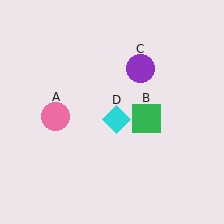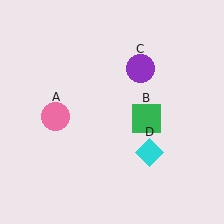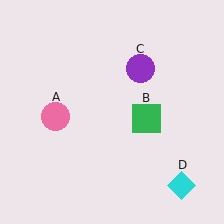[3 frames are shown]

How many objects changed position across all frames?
1 object changed position: cyan diamond (object D).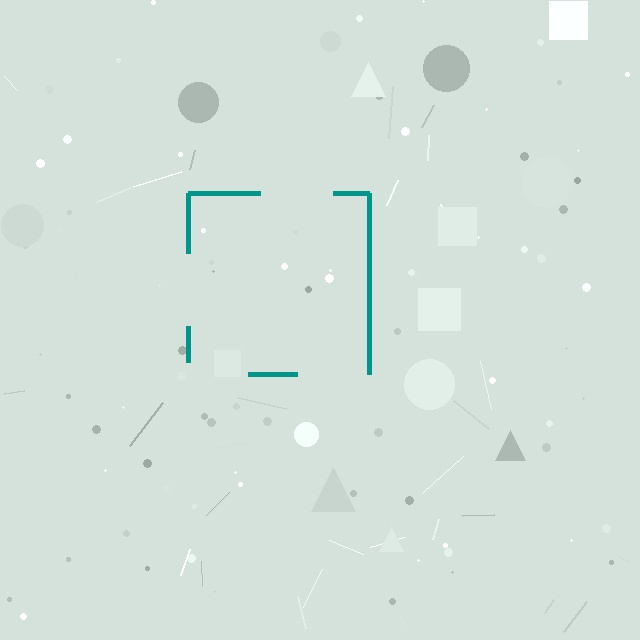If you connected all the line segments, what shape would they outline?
They would outline a square.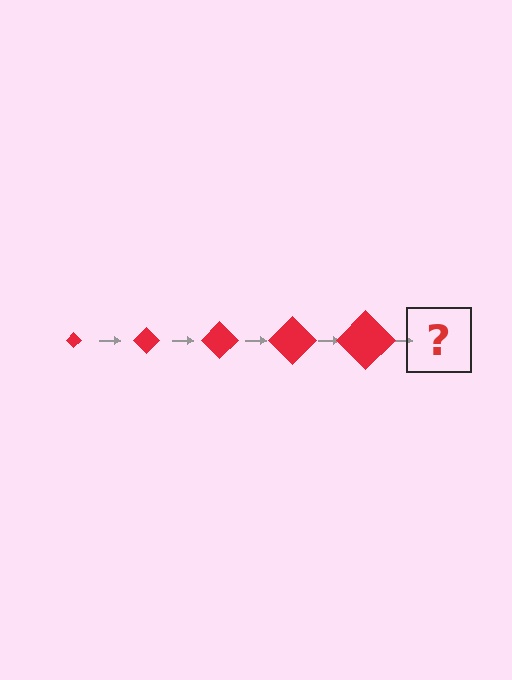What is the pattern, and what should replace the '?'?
The pattern is that the diamond gets progressively larger each step. The '?' should be a red diamond, larger than the previous one.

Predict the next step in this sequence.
The next step is a red diamond, larger than the previous one.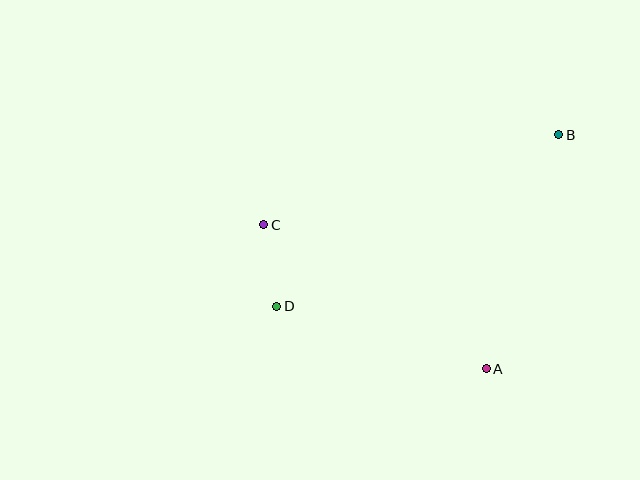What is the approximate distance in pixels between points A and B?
The distance between A and B is approximately 245 pixels.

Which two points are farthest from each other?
Points B and D are farthest from each other.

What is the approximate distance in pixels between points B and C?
The distance between B and C is approximately 308 pixels.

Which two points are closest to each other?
Points C and D are closest to each other.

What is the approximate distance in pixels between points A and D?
The distance between A and D is approximately 219 pixels.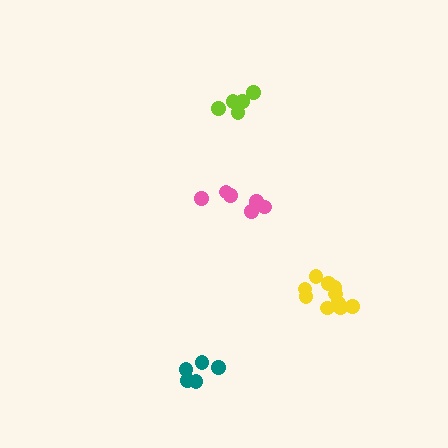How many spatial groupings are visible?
There are 4 spatial groupings.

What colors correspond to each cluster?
The clusters are colored: pink, teal, lime, yellow.